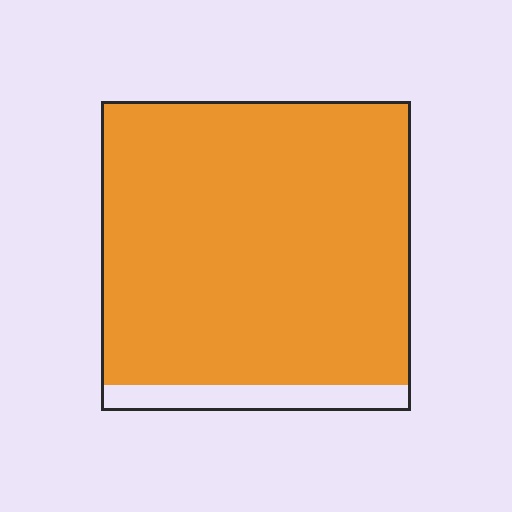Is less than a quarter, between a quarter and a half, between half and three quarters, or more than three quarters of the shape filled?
More than three quarters.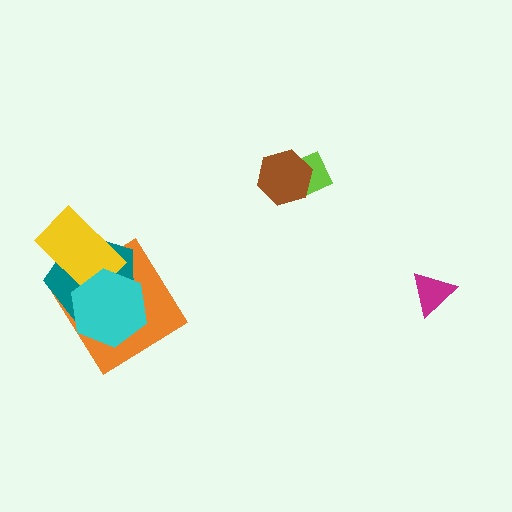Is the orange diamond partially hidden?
Yes, it is partially covered by another shape.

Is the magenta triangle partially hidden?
No, no other shape covers it.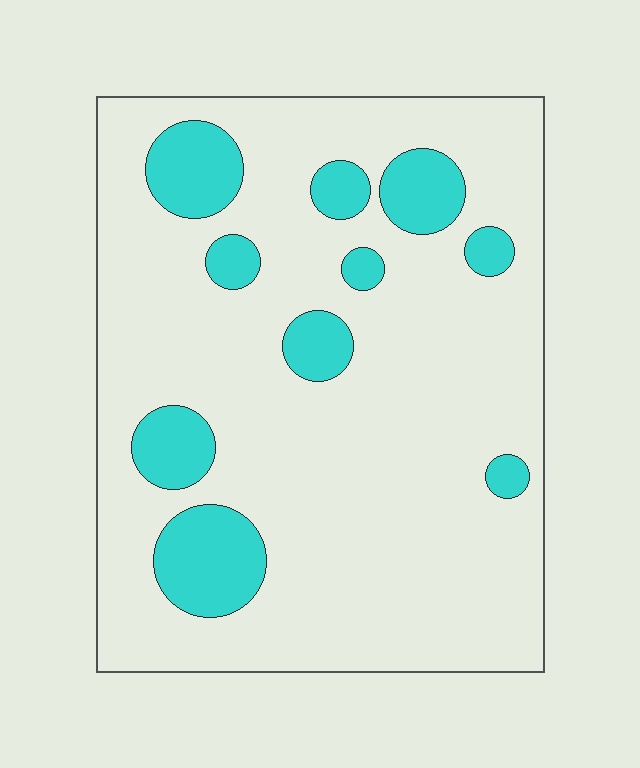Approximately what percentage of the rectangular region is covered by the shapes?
Approximately 15%.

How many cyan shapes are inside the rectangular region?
10.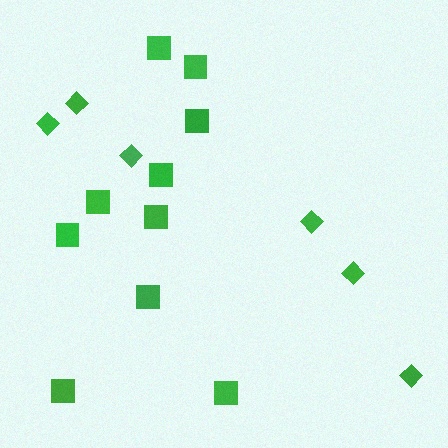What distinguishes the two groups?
There are 2 groups: one group of squares (10) and one group of diamonds (6).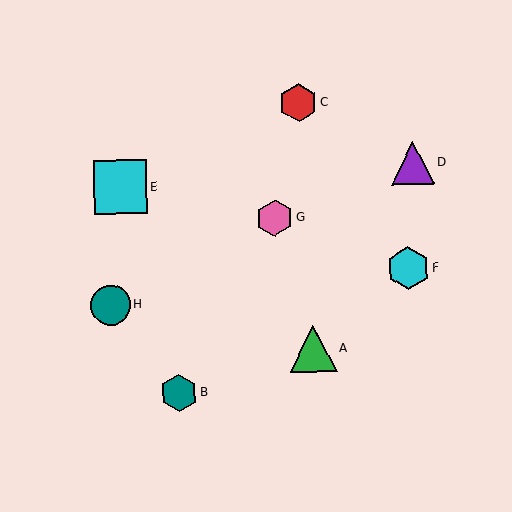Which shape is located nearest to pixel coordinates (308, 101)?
The red hexagon (labeled C) at (298, 102) is nearest to that location.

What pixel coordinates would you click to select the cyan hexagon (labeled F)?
Click at (408, 268) to select the cyan hexagon F.